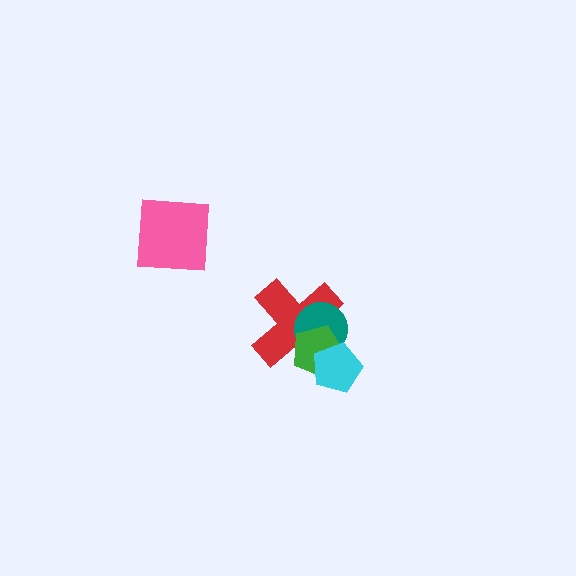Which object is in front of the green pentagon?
The cyan pentagon is in front of the green pentagon.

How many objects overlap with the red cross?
3 objects overlap with the red cross.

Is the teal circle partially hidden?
Yes, it is partially covered by another shape.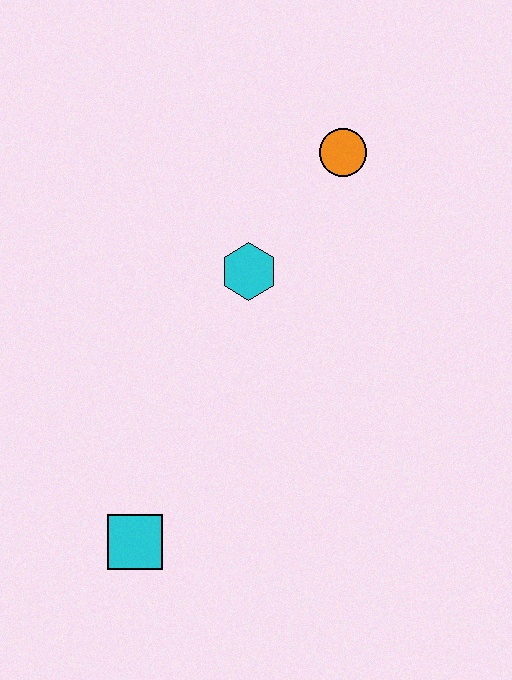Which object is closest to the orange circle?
The cyan hexagon is closest to the orange circle.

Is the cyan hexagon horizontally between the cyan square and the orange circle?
Yes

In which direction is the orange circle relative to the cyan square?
The orange circle is above the cyan square.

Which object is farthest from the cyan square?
The orange circle is farthest from the cyan square.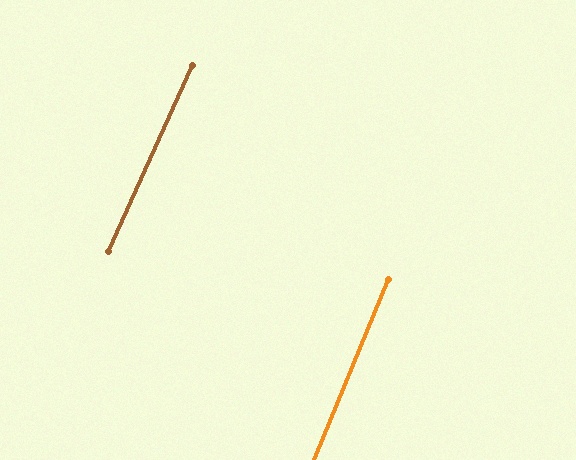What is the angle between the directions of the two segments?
Approximately 2 degrees.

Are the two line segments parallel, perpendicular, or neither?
Parallel — their directions differ by only 1.9°.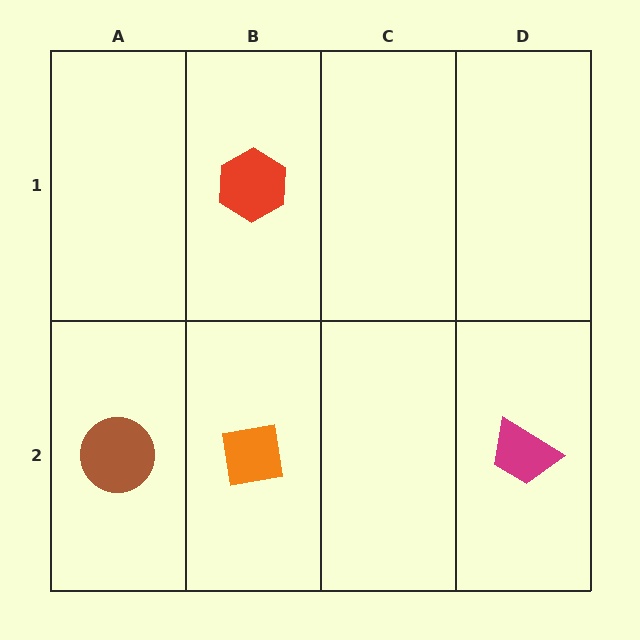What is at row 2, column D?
A magenta trapezoid.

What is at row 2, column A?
A brown circle.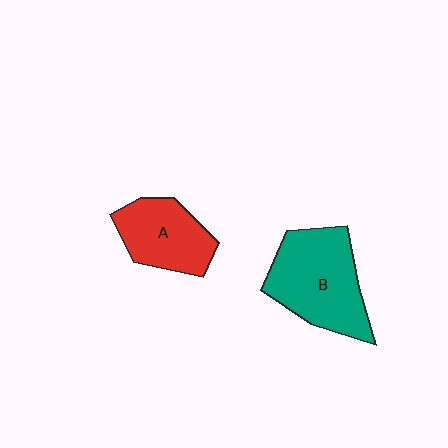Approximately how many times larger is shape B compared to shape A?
Approximately 1.4 times.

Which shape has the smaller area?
Shape A (red).